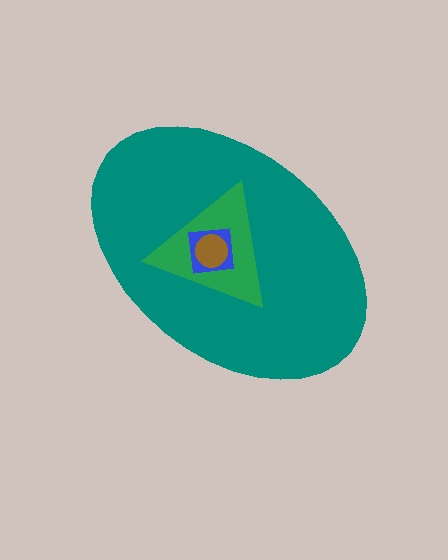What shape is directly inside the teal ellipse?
The green triangle.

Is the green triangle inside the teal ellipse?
Yes.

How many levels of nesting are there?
4.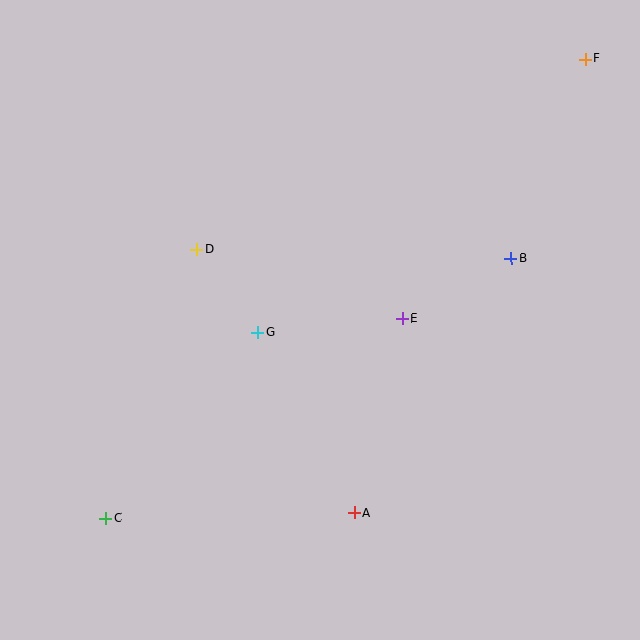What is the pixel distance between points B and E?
The distance between B and E is 124 pixels.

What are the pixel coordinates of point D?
Point D is at (197, 250).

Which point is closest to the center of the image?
Point G at (258, 333) is closest to the center.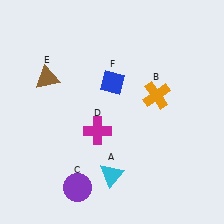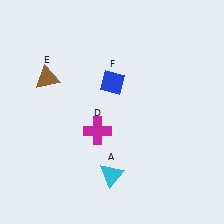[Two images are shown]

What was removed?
The orange cross (B), the purple circle (C) were removed in Image 2.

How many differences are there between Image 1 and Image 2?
There are 2 differences between the two images.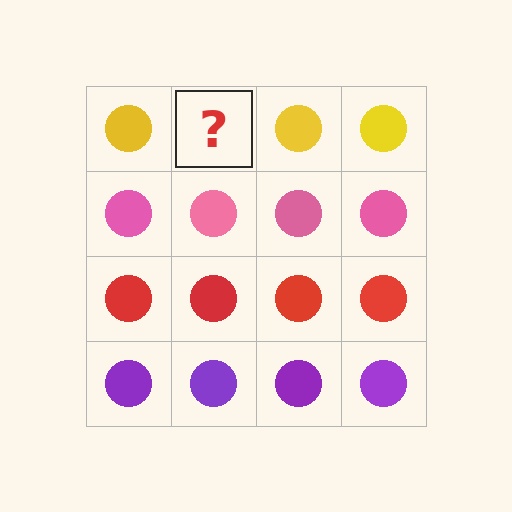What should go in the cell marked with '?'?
The missing cell should contain a yellow circle.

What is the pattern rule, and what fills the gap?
The rule is that each row has a consistent color. The gap should be filled with a yellow circle.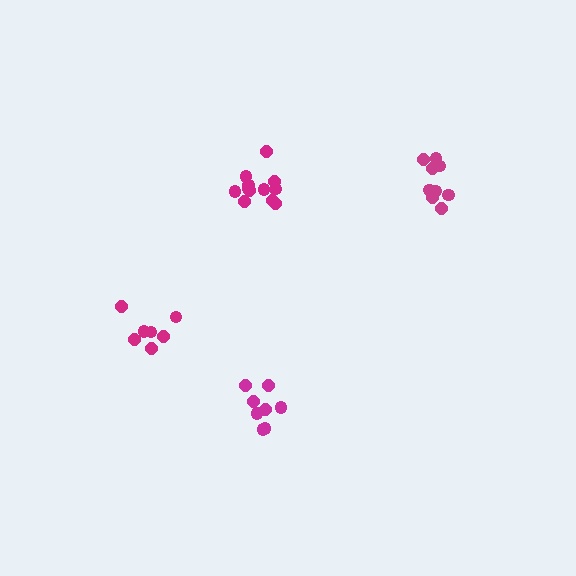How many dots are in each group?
Group 1: 12 dots, Group 2: 8 dots, Group 3: 10 dots, Group 4: 7 dots (37 total).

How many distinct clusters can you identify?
There are 4 distinct clusters.